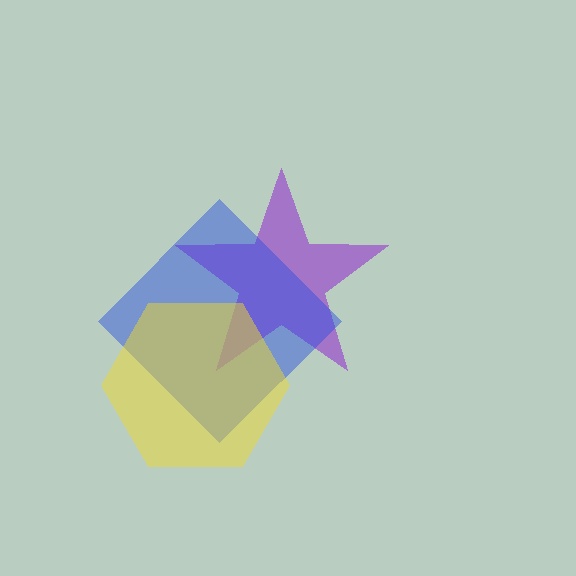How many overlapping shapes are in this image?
There are 3 overlapping shapes in the image.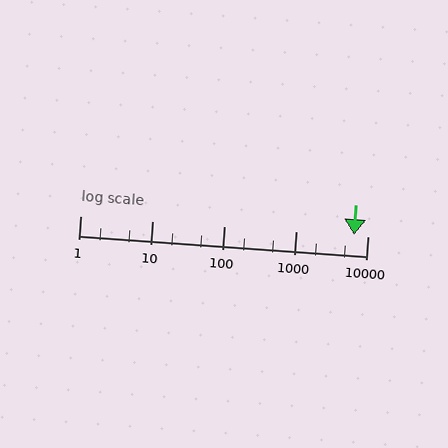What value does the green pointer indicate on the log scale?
The pointer indicates approximately 6400.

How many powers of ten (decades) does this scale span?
The scale spans 4 decades, from 1 to 10000.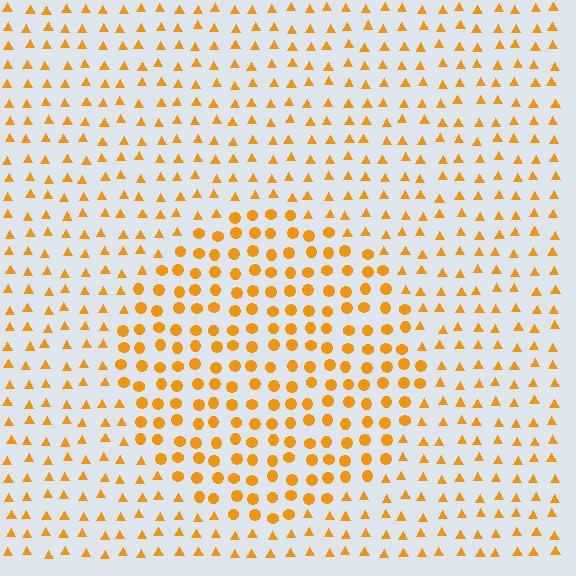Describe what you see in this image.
The image is filled with small orange elements arranged in a uniform grid. A circle-shaped region contains circles, while the surrounding area contains triangles. The boundary is defined purely by the change in element shape.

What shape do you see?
I see a circle.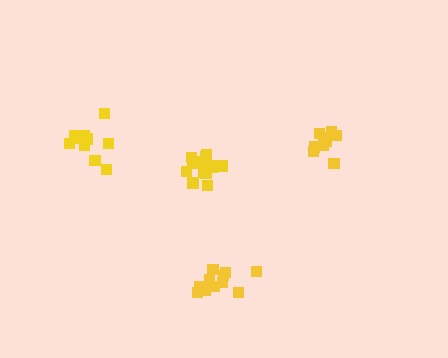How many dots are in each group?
Group 1: 10 dots, Group 2: 13 dots, Group 3: 14 dots, Group 4: 9 dots (46 total).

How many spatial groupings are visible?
There are 4 spatial groupings.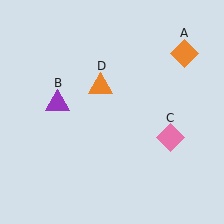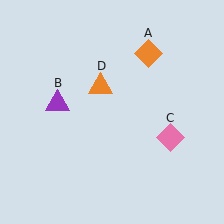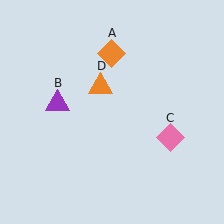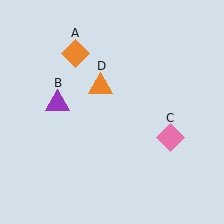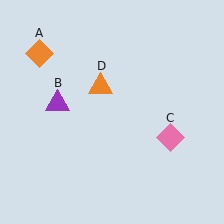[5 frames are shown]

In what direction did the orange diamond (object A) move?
The orange diamond (object A) moved left.